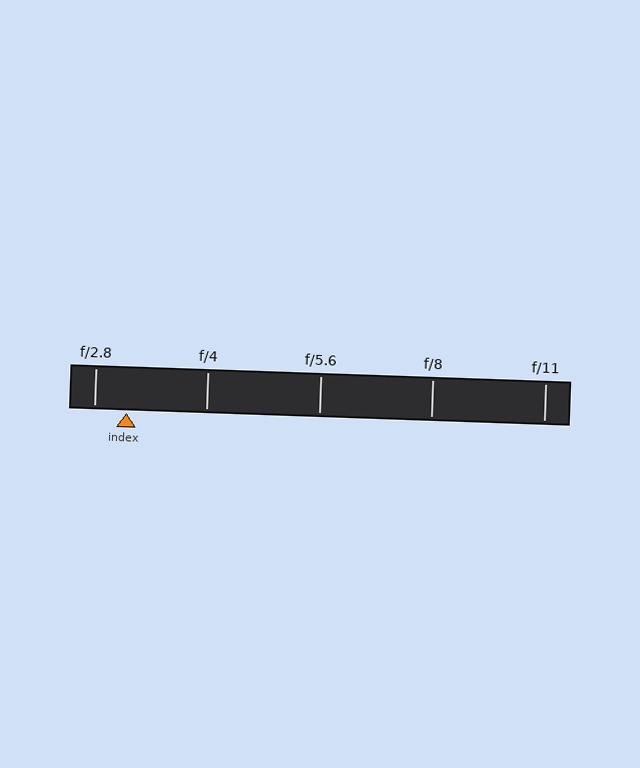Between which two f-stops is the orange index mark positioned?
The index mark is between f/2.8 and f/4.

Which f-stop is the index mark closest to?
The index mark is closest to f/2.8.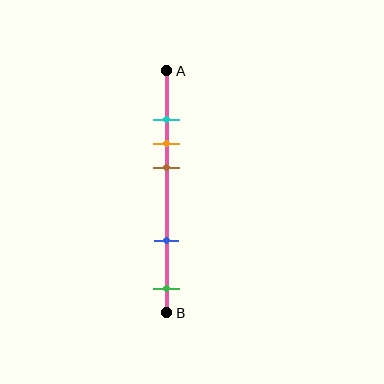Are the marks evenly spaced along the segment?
No, the marks are not evenly spaced.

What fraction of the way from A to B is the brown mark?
The brown mark is approximately 40% (0.4) of the way from A to B.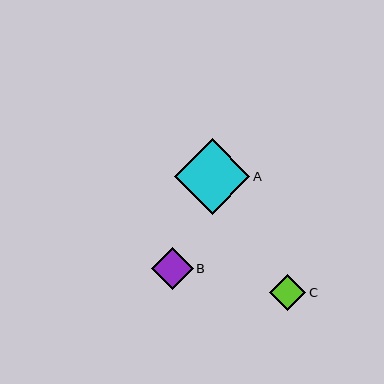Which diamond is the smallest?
Diamond C is the smallest with a size of approximately 36 pixels.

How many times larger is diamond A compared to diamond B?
Diamond A is approximately 1.8 times the size of diamond B.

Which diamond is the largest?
Diamond A is the largest with a size of approximately 75 pixels.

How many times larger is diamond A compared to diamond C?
Diamond A is approximately 2.1 times the size of diamond C.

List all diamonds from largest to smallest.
From largest to smallest: A, B, C.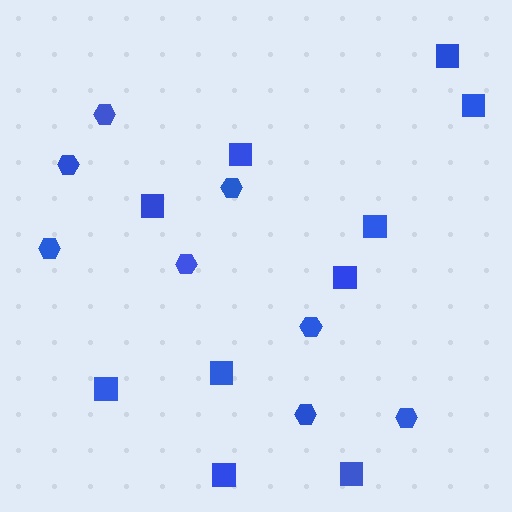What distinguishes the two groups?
There are 2 groups: one group of squares (10) and one group of hexagons (8).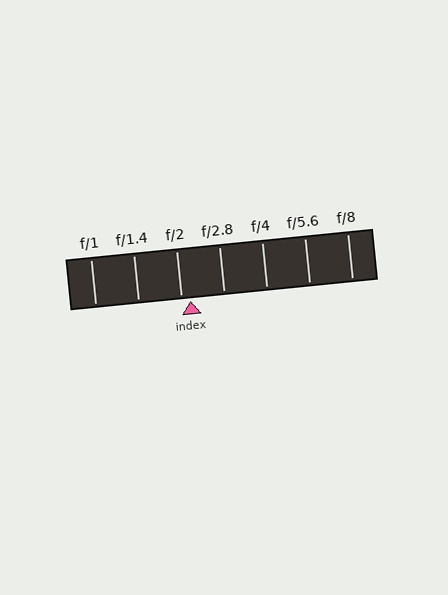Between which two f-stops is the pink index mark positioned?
The index mark is between f/2 and f/2.8.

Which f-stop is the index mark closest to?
The index mark is closest to f/2.